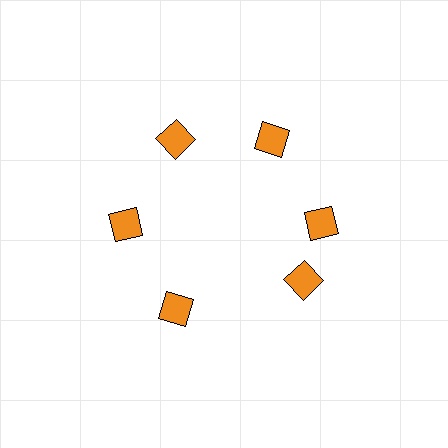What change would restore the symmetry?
The symmetry would be restored by rotating it back into even spacing with its neighbors so that all 6 diamonds sit at equal angles and equal distance from the center.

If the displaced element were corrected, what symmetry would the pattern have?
It would have 6-fold rotational symmetry — the pattern would map onto itself every 60 degrees.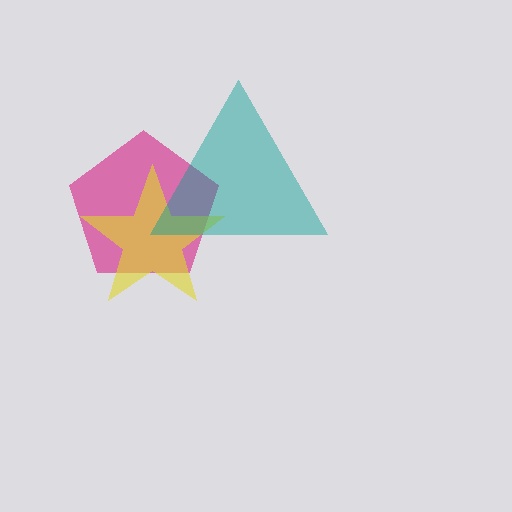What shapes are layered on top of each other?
The layered shapes are: a magenta pentagon, a yellow star, a teal triangle.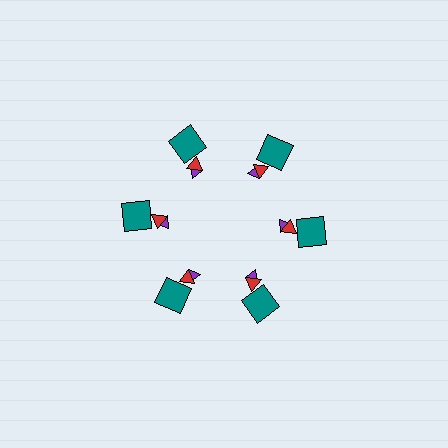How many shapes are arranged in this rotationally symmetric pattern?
There are 18 shapes, arranged in 6 groups of 3.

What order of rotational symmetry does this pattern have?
This pattern has 6-fold rotational symmetry.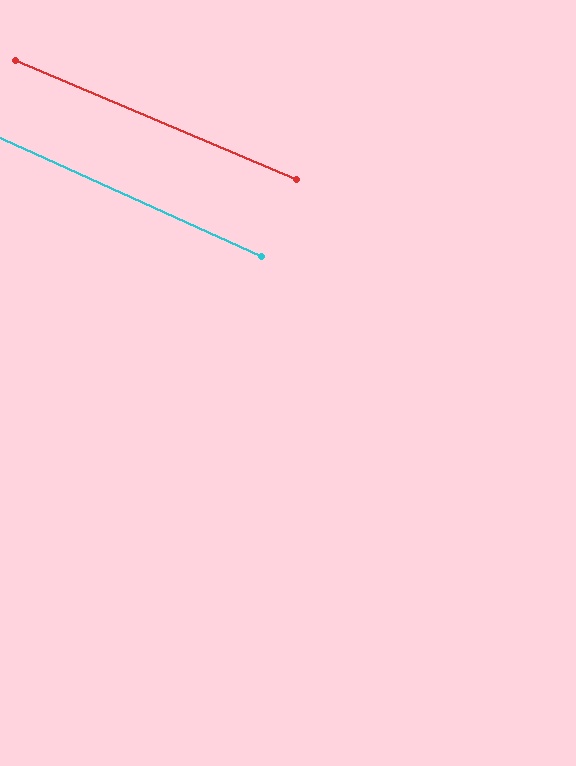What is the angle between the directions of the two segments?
Approximately 1 degree.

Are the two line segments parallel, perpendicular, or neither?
Parallel — their directions differ by only 1.5°.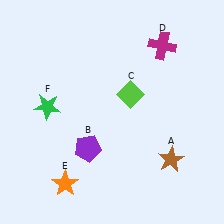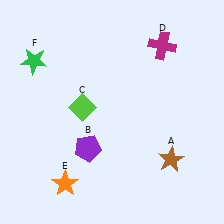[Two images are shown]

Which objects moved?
The objects that moved are: the lime diamond (C), the green star (F).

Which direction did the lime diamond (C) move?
The lime diamond (C) moved left.